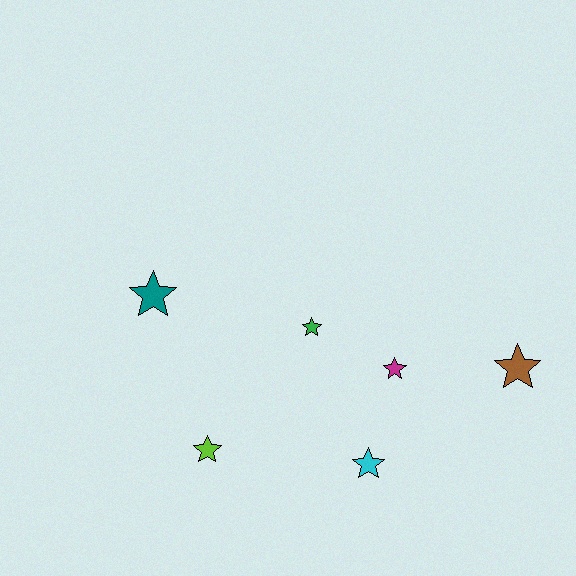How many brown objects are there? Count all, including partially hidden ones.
There is 1 brown object.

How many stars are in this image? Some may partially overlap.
There are 6 stars.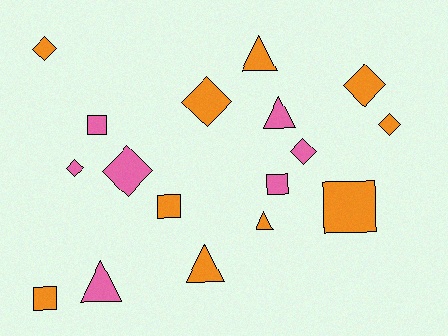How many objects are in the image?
There are 17 objects.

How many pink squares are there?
There are 2 pink squares.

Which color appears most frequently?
Orange, with 10 objects.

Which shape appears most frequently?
Diamond, with 7 objects.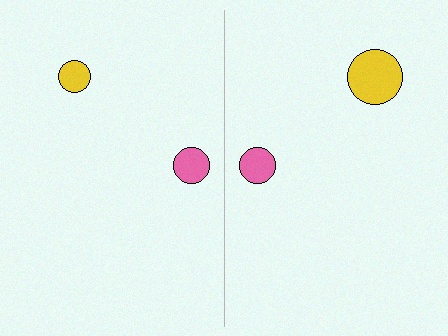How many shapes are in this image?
There are 4 shapes in this image.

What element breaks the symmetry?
The yellow circle on the right side has a different size than its mirror counterpart.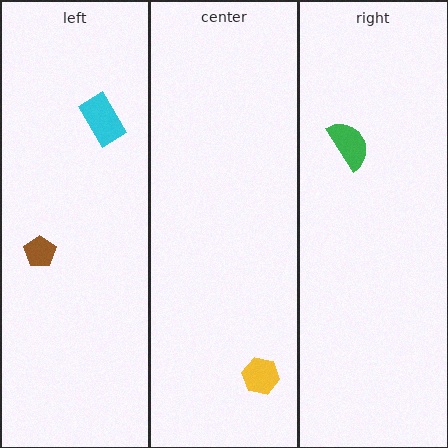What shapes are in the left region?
The cyan rectangle, the brown pentagon.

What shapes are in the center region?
The yellow hexagon.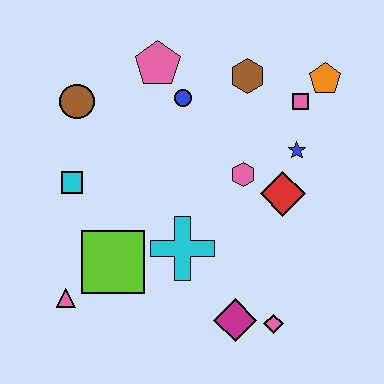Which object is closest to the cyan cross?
The lime square is closest to the cyan cross.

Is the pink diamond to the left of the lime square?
No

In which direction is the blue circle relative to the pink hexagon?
The blue circle is above the pink hexagon.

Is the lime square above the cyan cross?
No